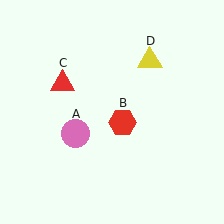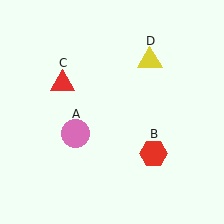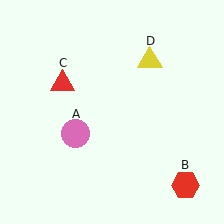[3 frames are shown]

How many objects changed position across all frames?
1 object changed position: red hexagon (object B).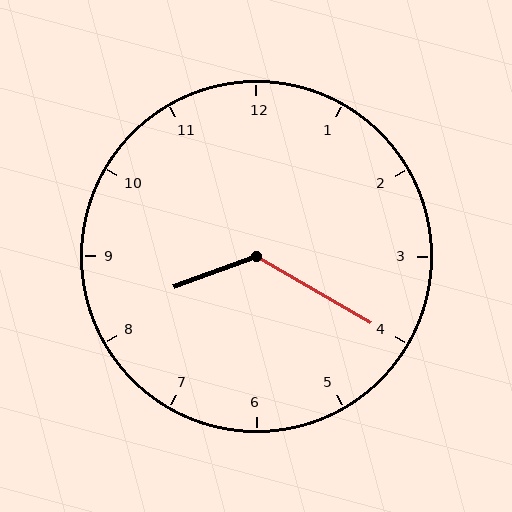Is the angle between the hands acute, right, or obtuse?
It is obtuse.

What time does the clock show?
8:20.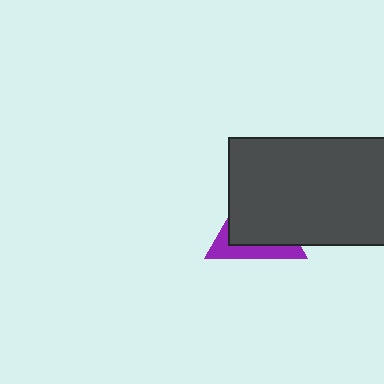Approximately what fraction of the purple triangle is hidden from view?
Roughly 67% of the purple triangle is hidden behind the dark gray rectangle.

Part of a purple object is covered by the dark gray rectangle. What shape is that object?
It is a triangle.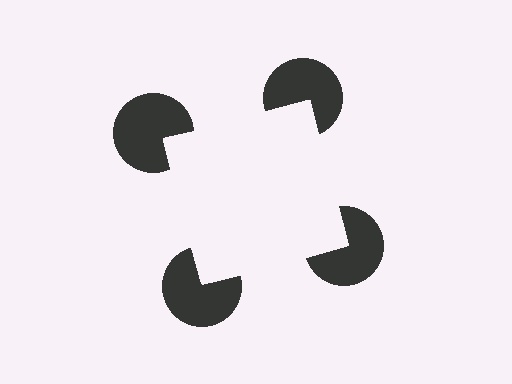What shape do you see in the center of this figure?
An illusory square — its edges are inferred from the aligned wedge cuts in the pac-man discs, not physically drawn.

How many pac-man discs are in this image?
There are 4 — one at each vertex of the illusory square.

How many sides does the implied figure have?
4 sides.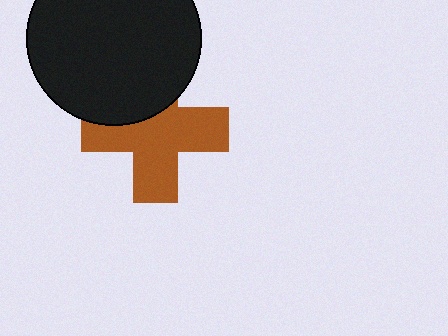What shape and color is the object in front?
The object in front is a black circle.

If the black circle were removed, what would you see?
You would see the complete brown cross.